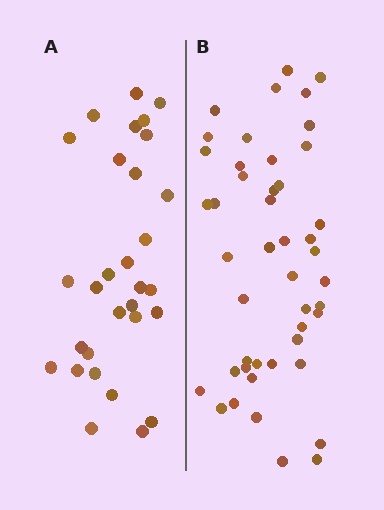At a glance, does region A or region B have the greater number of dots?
Region B (the right region) has more dots.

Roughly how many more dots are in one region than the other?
Region B has approximately 15 more dots than region A.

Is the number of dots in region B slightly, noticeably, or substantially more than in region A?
Region B has substantially more. The ratio is roughly 1.5 to 1.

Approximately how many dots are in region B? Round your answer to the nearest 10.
About 50 dots. (The exact count is 46, which rounds to 50.)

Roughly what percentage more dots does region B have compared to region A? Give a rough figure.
About 55% more.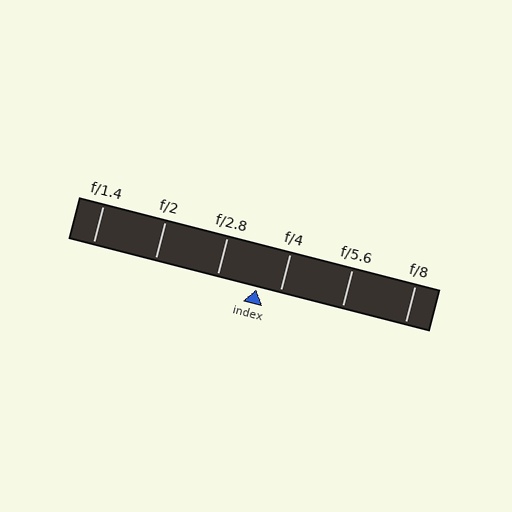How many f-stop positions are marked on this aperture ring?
There are 6 f-stop positions marked.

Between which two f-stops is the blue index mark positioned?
The index mark is between f/2.8 and f/4.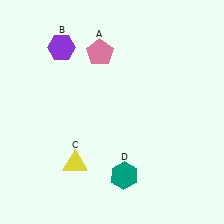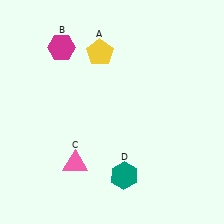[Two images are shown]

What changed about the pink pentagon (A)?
In Image 1, A is pink. In Image 2, it changed to yellow.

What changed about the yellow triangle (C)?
In Image 1, C is yellow. In Image 2, it changed to pink.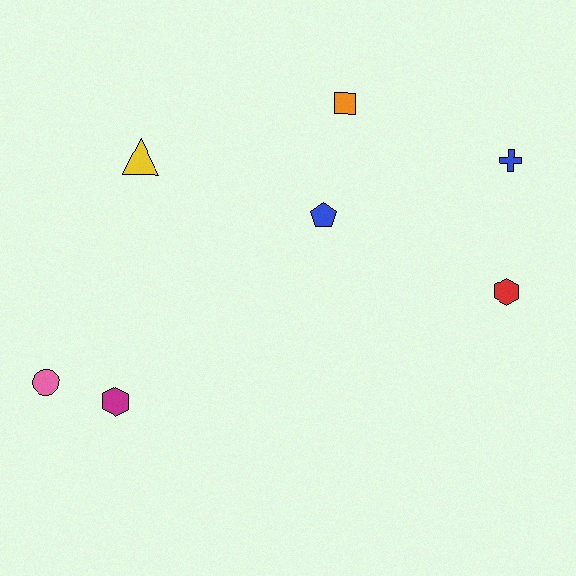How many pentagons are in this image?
There is 1 pentagon.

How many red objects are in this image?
There is 1 red object.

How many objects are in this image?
There are 7 objects.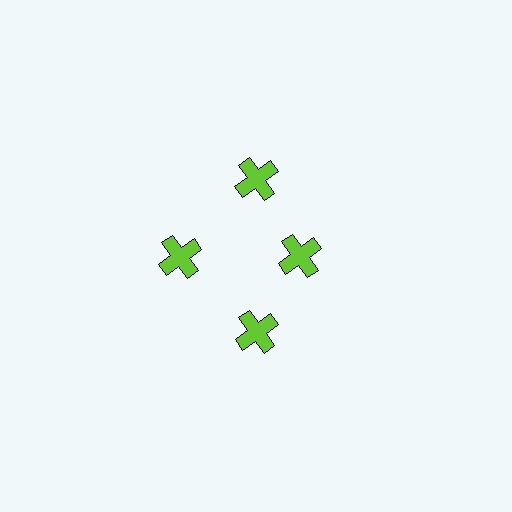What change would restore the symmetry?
The symmetry would be restored by moving it outward, back onto the ring so that all 4 crosses sit at equal angles and equal distance from the center.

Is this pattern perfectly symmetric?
No. The 4 lime crosses are arranged in a ring, but one element near the 3 o'clock position is pulled inward toward the center, breaking the 4-fold rotational symmetry.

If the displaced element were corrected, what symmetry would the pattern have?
It would have 4-fold rotational symmetry — the pattern would map onto itself every 90 degrees.